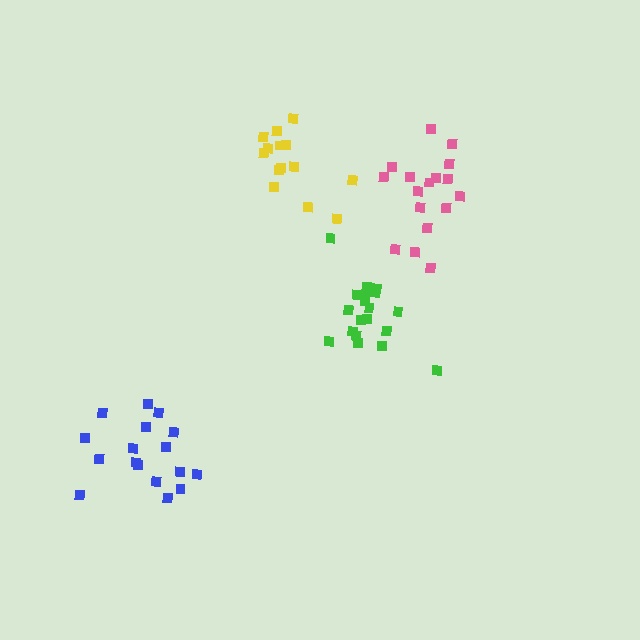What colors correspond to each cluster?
The clusters are colored: green, pink, blue, yellow.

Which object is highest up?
The yellow cluster is topmost.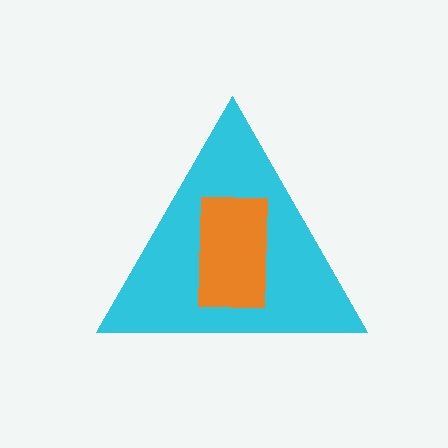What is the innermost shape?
The orange rectangle.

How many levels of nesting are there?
2.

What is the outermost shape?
The cyan triangle.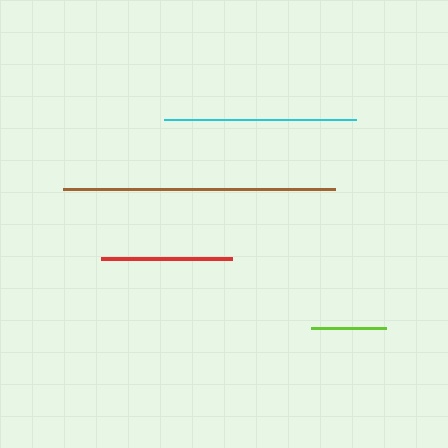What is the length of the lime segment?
The lime segment is approximately 75 pixels long.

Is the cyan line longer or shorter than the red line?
The cyan line is longer than the red line.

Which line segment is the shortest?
The lime line is the shortest at approximately 75 pixels.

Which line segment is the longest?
The brown line is the longest at approximately 272 pixels.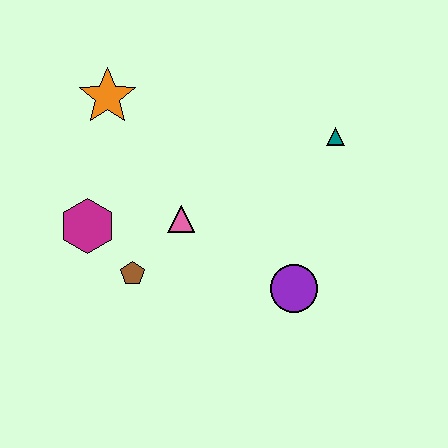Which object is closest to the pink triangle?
The brown pentagon is closest to the pink triangle.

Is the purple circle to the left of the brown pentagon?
No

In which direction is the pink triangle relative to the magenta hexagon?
The pink triangle is to the right of the magenta hexagon.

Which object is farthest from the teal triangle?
The magenta hexagon is farthest from the teal triangle.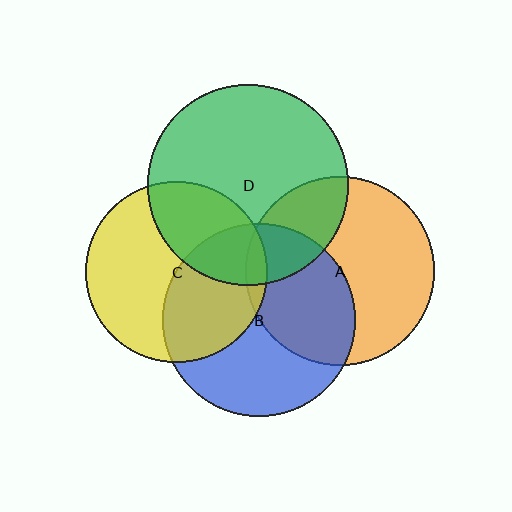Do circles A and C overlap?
Yes.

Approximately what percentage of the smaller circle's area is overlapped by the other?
Approximately 5%.